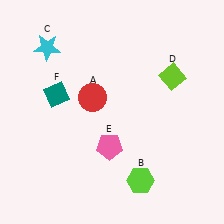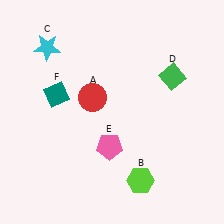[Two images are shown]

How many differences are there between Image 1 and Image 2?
There is 1 difference between the two images.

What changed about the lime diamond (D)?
In Image 1, D is lime. In Image 2, it changed to green.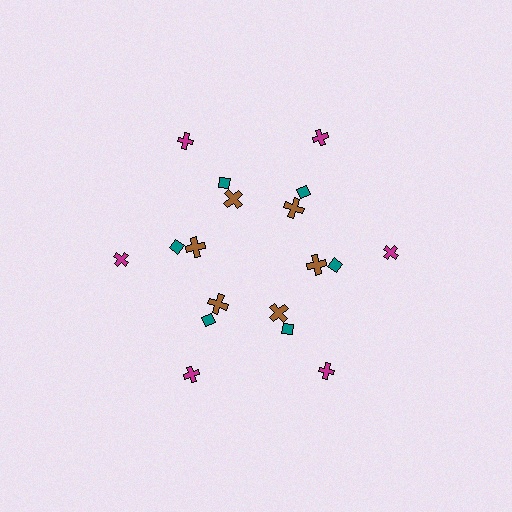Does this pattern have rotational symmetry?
Yes, this pattern has 6-fold rotational symmetry. It looks the same after rotating 60 degrees around the center.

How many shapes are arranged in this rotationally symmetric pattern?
There are 18 shapes, arranged in 6 groups of 3.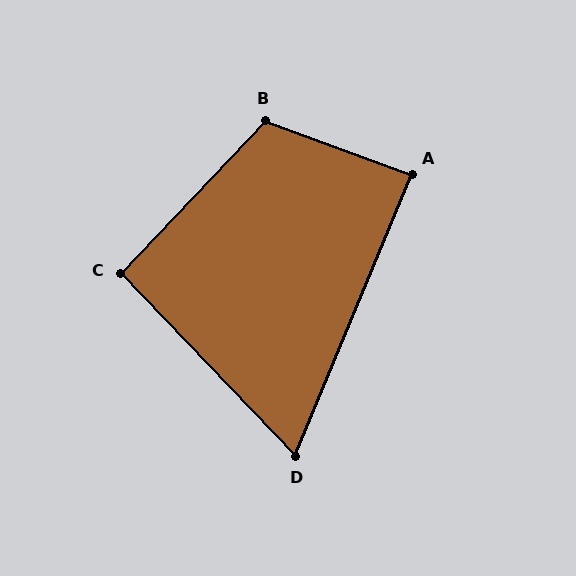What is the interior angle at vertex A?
Approximately 87 degrees (approximately right).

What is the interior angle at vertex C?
Approximately 93 degrees (approximately right).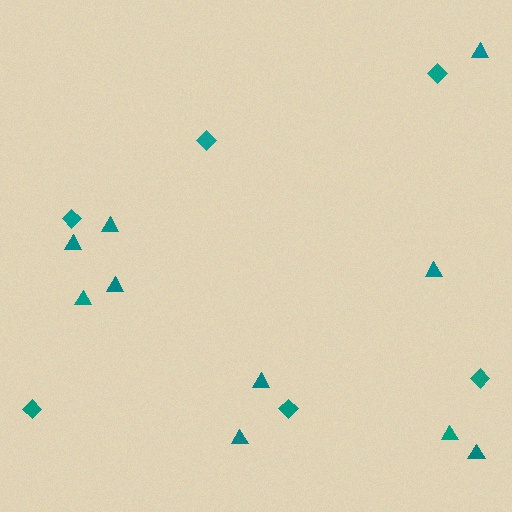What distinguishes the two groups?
There are 2 groups: one group of diamonds (6) and one group of triangles (10).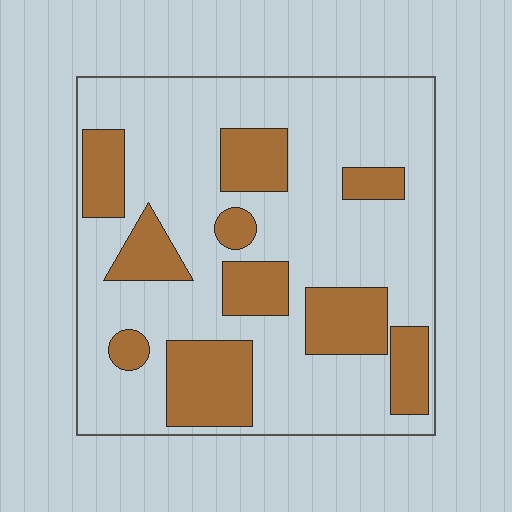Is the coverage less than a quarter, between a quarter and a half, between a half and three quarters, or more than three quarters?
Between a quarter and a half.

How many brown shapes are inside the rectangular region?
10.